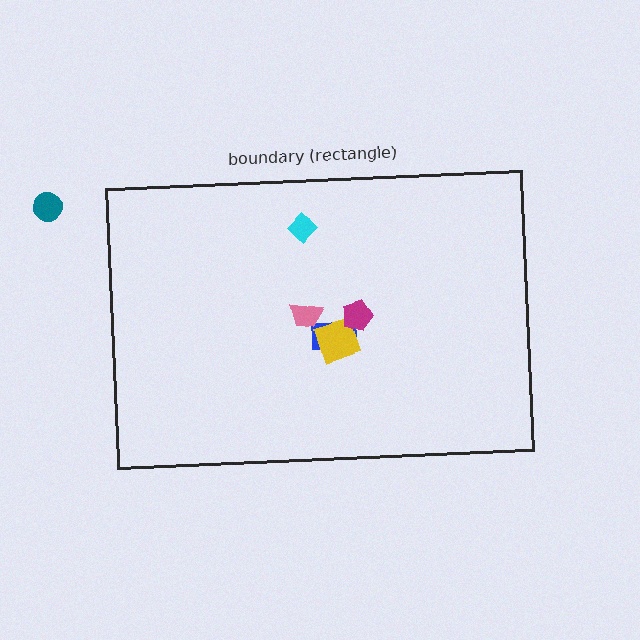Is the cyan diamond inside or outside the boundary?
Inside.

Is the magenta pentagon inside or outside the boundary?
Inside.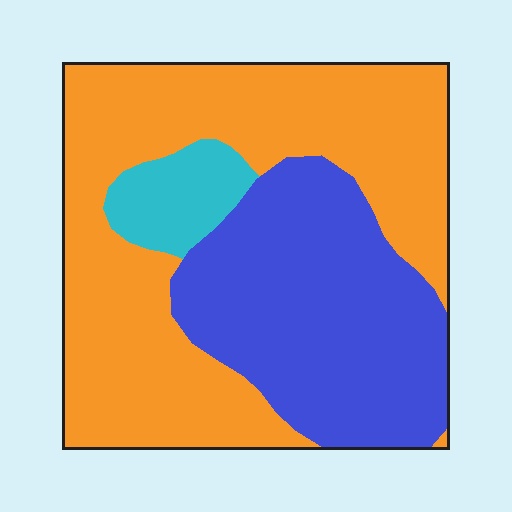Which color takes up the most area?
Orange, at roughly 55%.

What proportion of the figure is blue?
Blue covers roughly 35% of the figure.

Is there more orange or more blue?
Orange.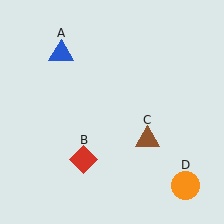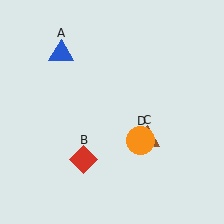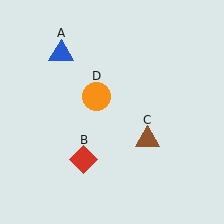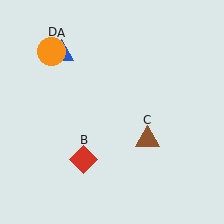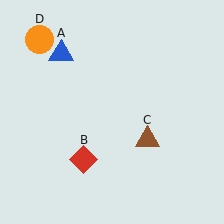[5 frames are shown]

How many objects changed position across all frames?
1 object changed position: orange circle (object D).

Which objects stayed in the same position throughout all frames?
Blue triangle (object A) and red diamond (object B) and brown triangle (object C) remained stationary.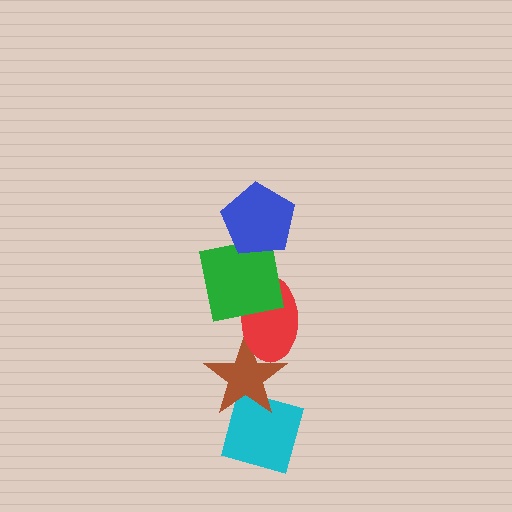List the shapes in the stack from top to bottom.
From top to bottom: the blue pentagon, the green square, the red ellipse, the brown star, the cyan diamond.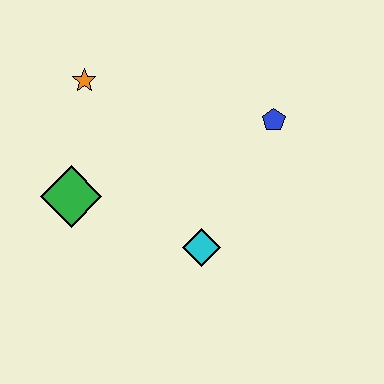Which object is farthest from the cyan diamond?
The orange star is farthest from the cyan diamond.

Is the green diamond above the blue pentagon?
No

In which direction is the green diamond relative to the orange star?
The green diamond is below the orange star.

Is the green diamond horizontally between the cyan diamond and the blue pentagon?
No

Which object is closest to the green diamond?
The orange star is closest to the green diamond.